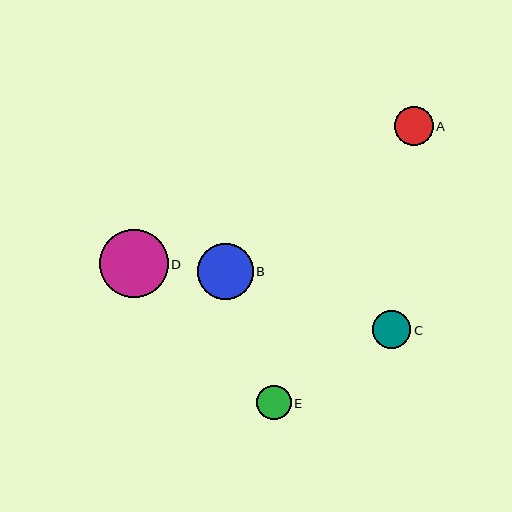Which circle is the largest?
Circle D is the largest with a size of approximately 69 pixels.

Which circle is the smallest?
Circle E is the smallest with a size of approximately 35 pixels.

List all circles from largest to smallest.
From largest to smallest: D, B, A, C, E.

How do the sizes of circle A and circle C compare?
Circle A and circle C are approximately the same size.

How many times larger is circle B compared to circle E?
Circle B is approximately 1.6 times the size of circle E.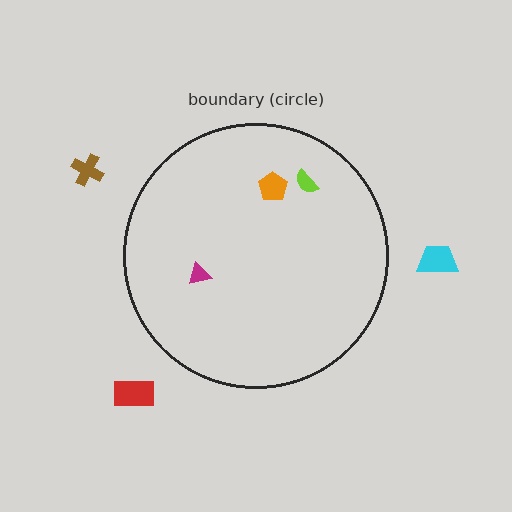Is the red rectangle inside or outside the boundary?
Outside.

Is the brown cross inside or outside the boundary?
Outside.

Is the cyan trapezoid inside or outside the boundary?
Outside.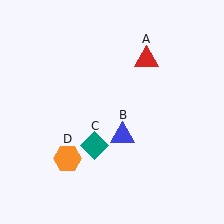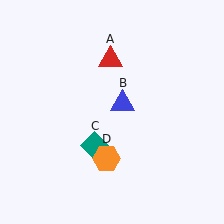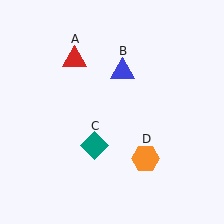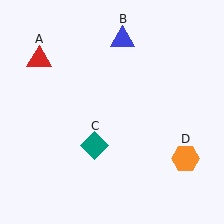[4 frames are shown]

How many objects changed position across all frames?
3 objects changed position: red triangle (object A), blue triangle (object B), orange hexagon (object D).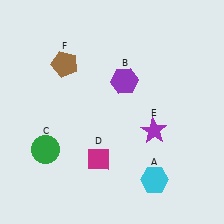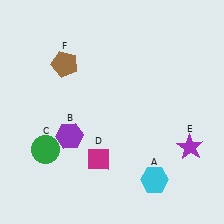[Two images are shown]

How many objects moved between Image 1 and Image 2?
2 objects moved between the two images.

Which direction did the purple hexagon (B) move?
The purple hexagon (B) moved down.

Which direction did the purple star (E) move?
The purple star (E) moved right.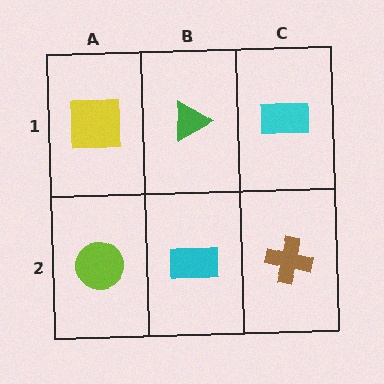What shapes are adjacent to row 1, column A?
A lime circle (row 2, column A), a green triangle (row 1, column B).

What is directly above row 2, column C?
A cyan rectangle.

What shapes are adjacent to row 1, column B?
A cyan rectangle (row 2, column B), a yellow square (row 1, column A), a cyan rectangle (row 1, column C).